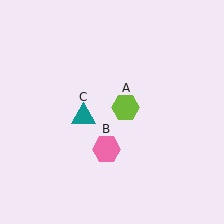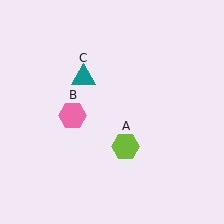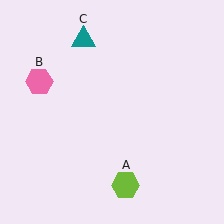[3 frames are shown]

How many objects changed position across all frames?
3 objects changed position: lime hexagon (object A), pink hexagon (object B), teal triangle (object C).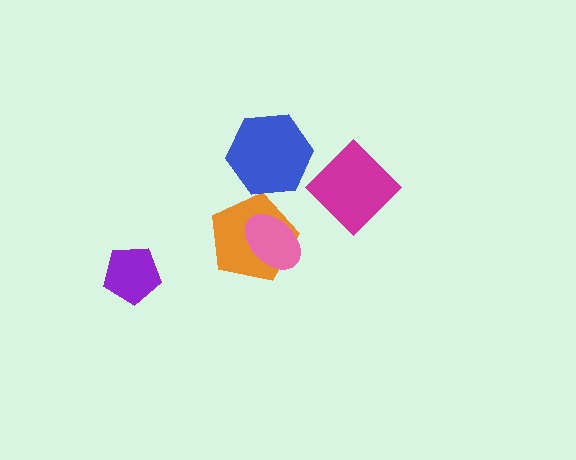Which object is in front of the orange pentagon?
The pink ellipse is in front of the orange pentagon.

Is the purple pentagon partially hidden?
No, no other shape covers it.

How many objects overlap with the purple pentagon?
0 objects overlap with the purple pentagon.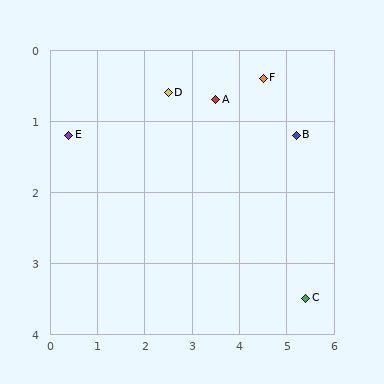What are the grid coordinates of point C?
Point C is at approximately (5.4, 3.5).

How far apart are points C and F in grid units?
Points C and F are about 3.2 grid units apart.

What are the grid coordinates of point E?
Point E is at approximately (0.4, 1.2).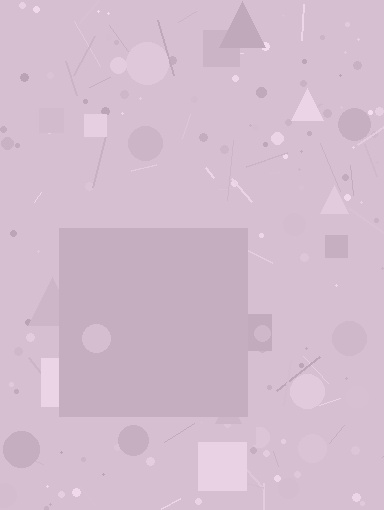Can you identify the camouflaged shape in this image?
The camouflaged shape is a square.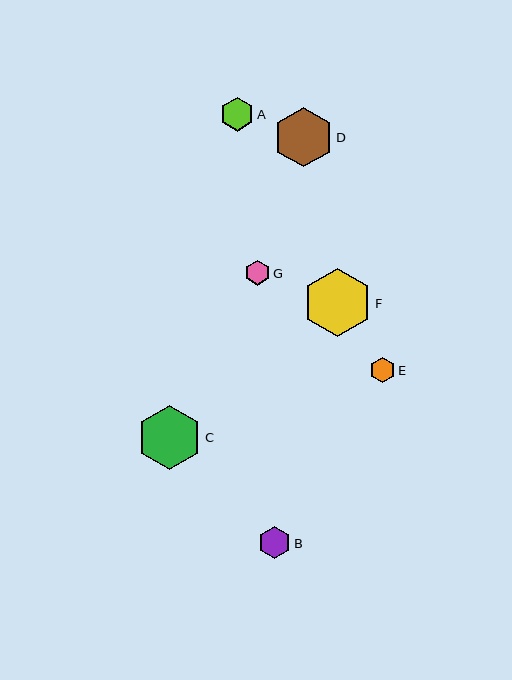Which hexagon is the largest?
Hexagon F is the largest with a size of approximately 69 pixels.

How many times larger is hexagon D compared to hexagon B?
Hexagon D is approximately 1.8 times the size of hexagon B.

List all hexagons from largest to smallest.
From largest to smallest: F, C, D, A, B, E, G.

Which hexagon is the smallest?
Hexagon G is the smallest with a size of approximately 25 pixels.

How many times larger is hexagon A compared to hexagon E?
Hexagon A is approximately 1.3 times the size of hexagon E.